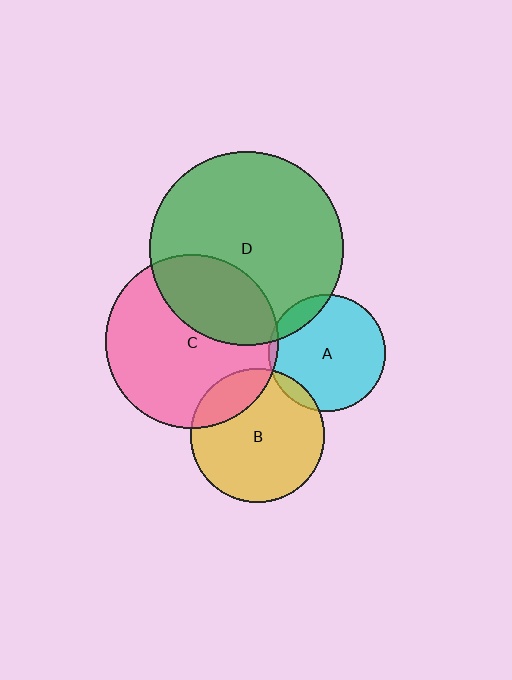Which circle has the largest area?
Circle D (green).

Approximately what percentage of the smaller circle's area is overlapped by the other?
Approximately 5%.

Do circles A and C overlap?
Yes.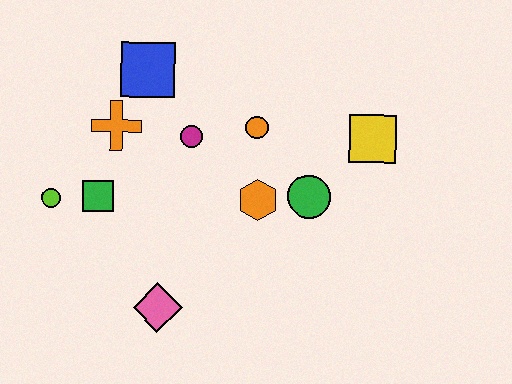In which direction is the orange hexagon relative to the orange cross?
The orange hexagon is to the right of the orange cross.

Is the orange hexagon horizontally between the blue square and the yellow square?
Yes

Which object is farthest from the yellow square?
The lime circle is farthest from the yellow square.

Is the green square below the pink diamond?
No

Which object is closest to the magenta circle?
The orange circle is closest to the magenta circle.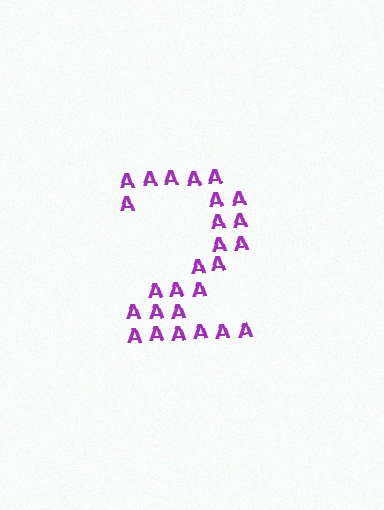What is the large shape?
The large shape is the digit 2.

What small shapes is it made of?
It is made of small letter A's.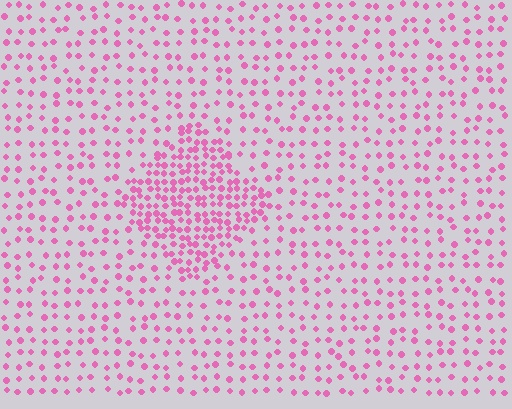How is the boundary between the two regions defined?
The boundary is defined by a change in element density (approximately 2.4x ratio). All elements are the same color, size, and shape.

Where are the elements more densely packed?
The elements are more densely packed inside the diamond boundary.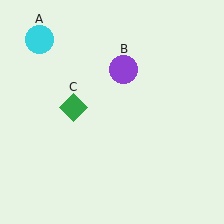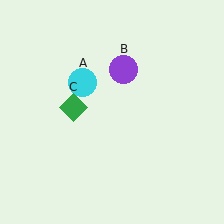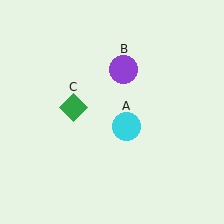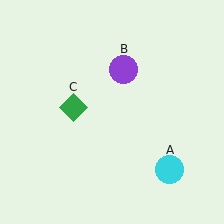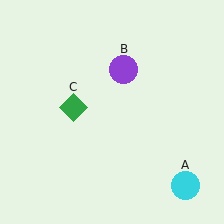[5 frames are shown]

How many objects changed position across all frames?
1 object changed position: cyan circle (object A).